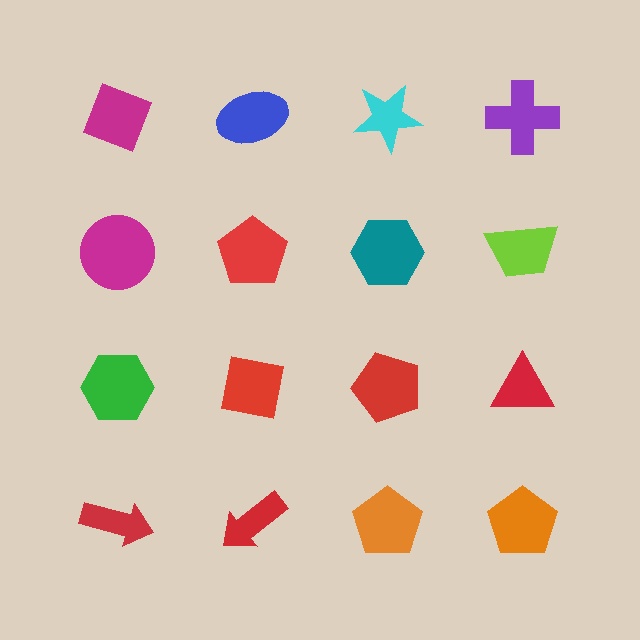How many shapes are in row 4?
4 shapes.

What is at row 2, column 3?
A teal hexagon.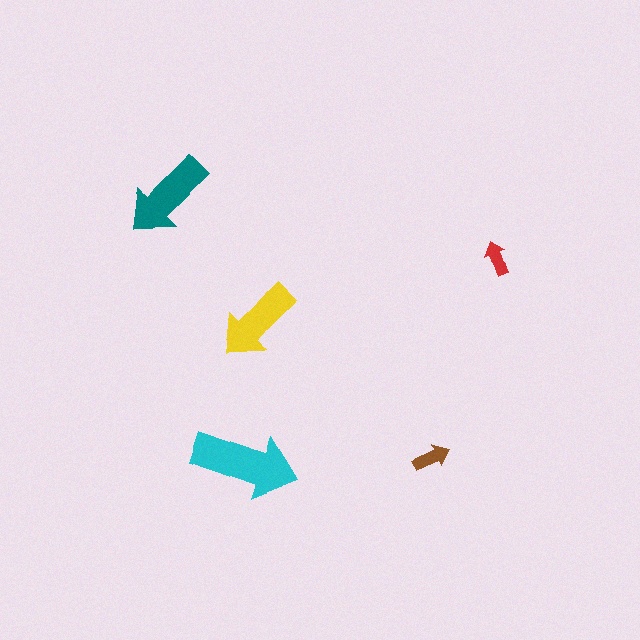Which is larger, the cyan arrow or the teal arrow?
The cyan one.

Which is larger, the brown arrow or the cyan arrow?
The cyan one.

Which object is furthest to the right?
The red arrow is rightmost.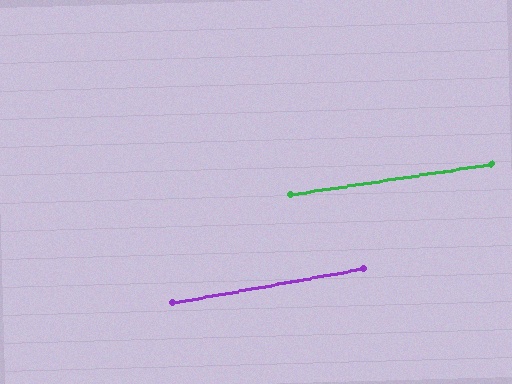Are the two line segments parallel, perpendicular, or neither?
Parallel — their directions differ by only 1.3°.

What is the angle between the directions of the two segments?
Approximately 1 degree.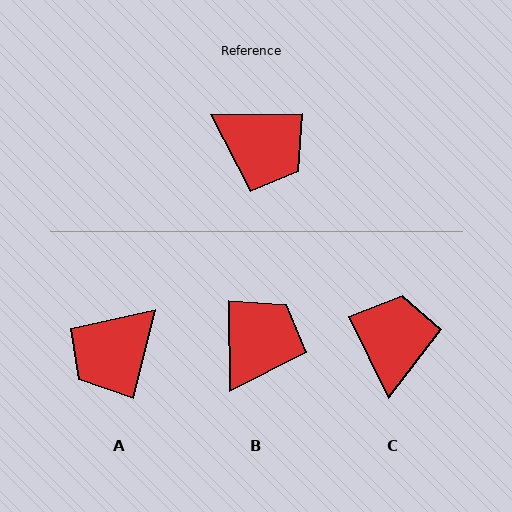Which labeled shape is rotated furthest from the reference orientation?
C, about 115 degrees away.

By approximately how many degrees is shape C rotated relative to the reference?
Approximately 115 degrees counter-clockwise.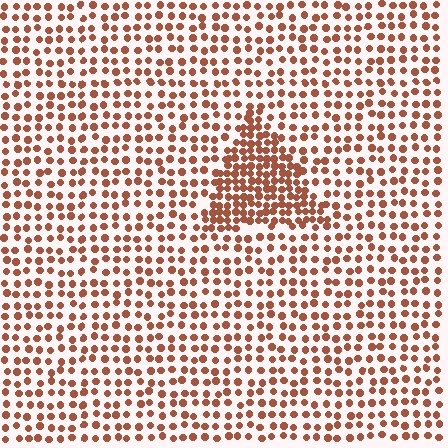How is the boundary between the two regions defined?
The boundary is defined by a change in element density (approximately 2.1x ratio). All elements are the same color, size, and shape.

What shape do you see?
I see a triangle.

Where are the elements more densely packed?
The elements are more densely packed inside the triangle boundary.